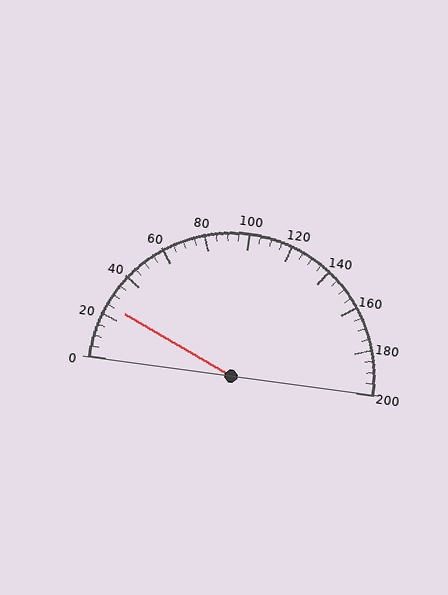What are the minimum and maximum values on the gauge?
The gauge ranges from 0 to 200.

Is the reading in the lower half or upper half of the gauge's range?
The reading is in the lower half of the range (0 to 200).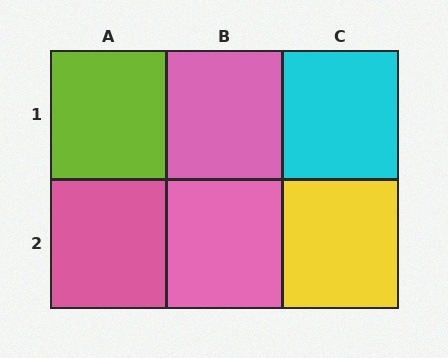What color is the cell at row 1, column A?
Lime.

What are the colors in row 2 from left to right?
Pink, pink, yellow.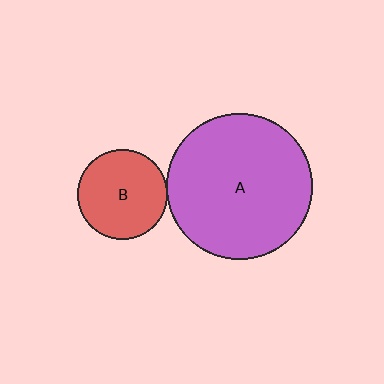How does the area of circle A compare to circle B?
Approximately 2.6 times.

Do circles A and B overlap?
Yes.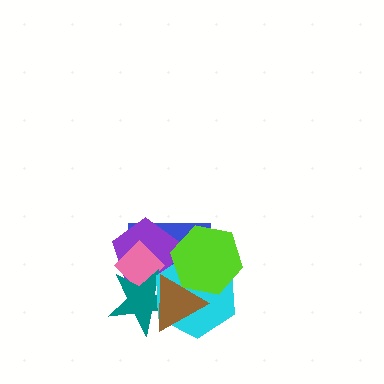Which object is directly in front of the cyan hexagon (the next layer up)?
The lime hexagon is directly in front of the cyan hexagon.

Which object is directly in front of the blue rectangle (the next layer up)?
The purple pentagon is directly in front of the blue rectangle.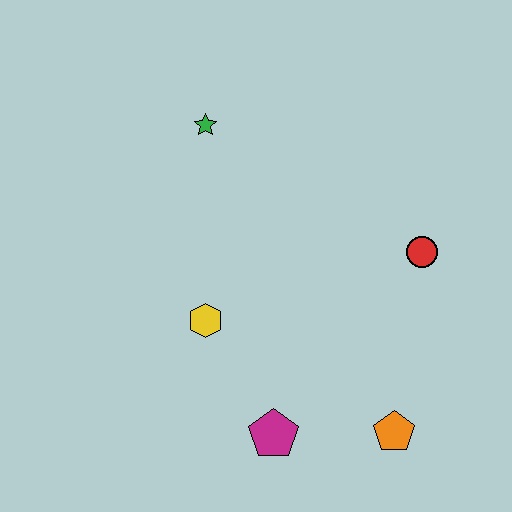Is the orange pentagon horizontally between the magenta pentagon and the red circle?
Yes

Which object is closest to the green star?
The yellow hexagon is closest to the green star.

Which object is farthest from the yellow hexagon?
The red circle is farthest from the yellow hexagon.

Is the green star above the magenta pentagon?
Yes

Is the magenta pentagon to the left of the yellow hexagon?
No